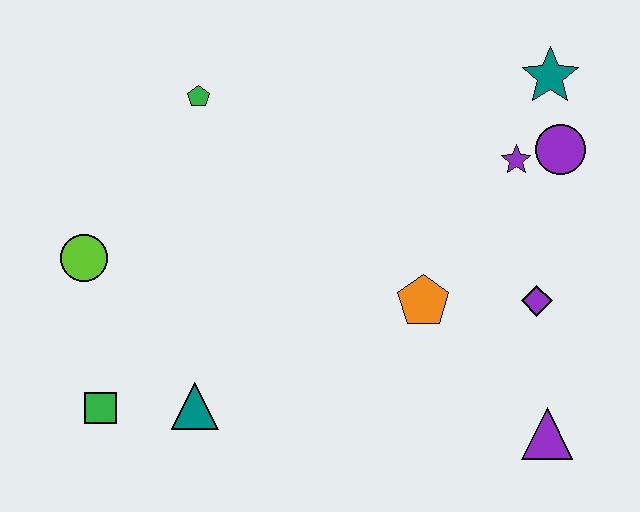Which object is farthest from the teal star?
The green square is farthest from the teal star.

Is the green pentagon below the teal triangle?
No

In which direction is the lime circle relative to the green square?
The lime circle is above the green square.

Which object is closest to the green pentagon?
The lime circle is closest to the green pentagon.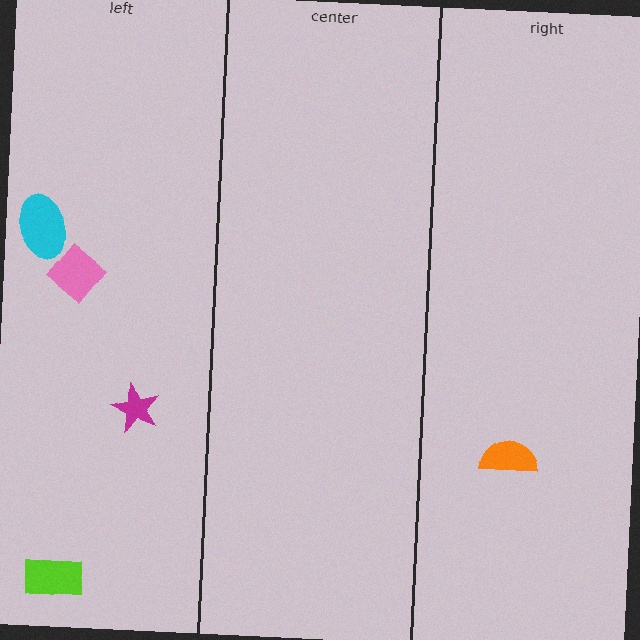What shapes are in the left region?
The magenta star, the lime rectangle, the cyan ellipse, the pink diamond.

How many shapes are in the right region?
1.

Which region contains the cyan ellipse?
The left region.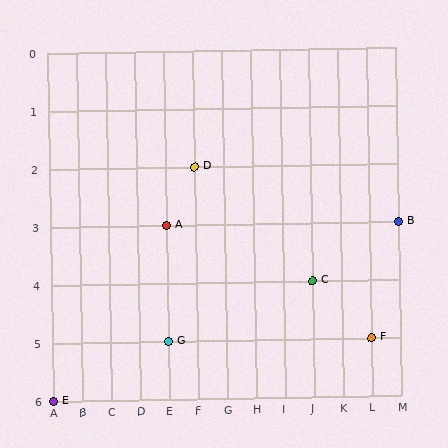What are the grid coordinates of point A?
Point A is at grid coordinates (E, 3).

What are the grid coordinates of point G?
Point G is at grid coordinates (E, 5).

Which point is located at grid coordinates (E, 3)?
Point A is at (E, 3).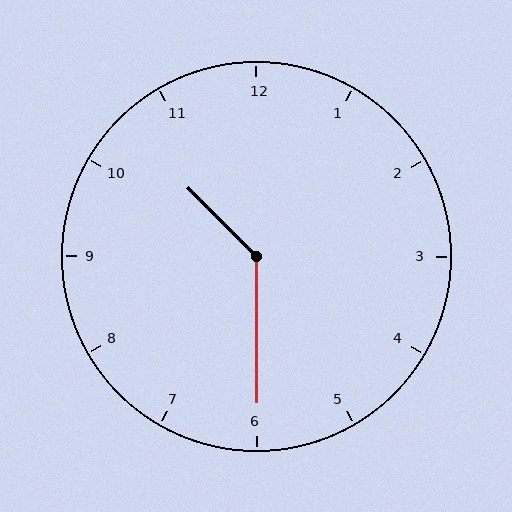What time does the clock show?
10:30.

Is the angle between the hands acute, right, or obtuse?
It is obtuse.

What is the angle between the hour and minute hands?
Approximately 135 degrees.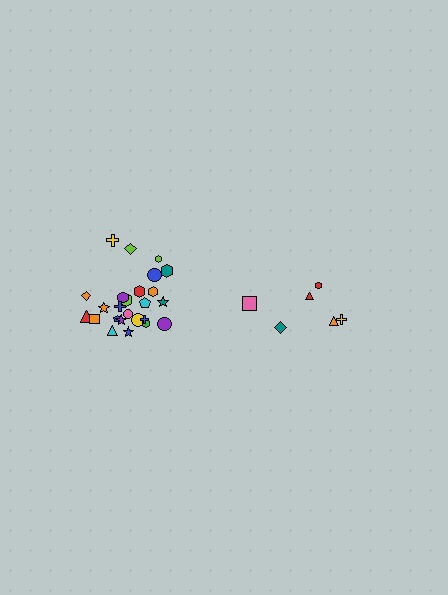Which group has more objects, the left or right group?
The left group.